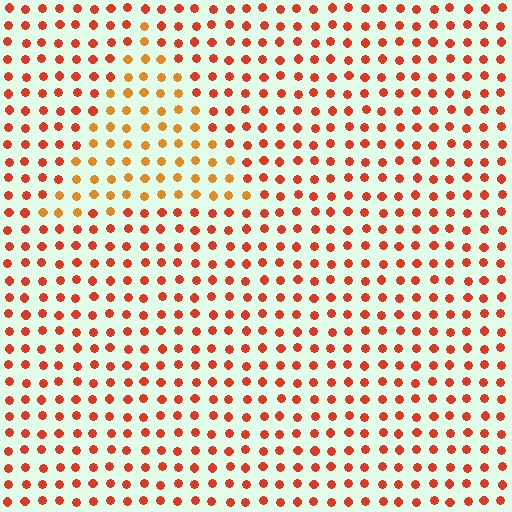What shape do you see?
I see a triangle.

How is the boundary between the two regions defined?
The boundary is defined purely by a slight shift in hue (about 28 degrees). Spacing, size, and orientation are identical on both sides.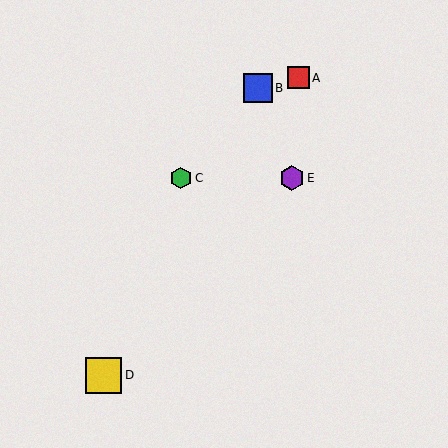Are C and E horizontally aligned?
Yes, both are at y≈178.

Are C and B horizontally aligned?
No, C is at y≈178 and B is at y≈88.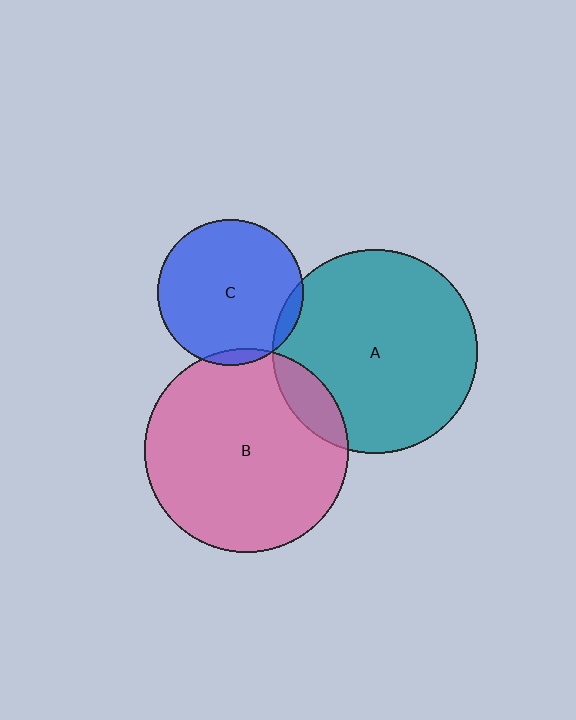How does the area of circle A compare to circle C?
Approximately 2.0 times.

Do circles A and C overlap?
Yes.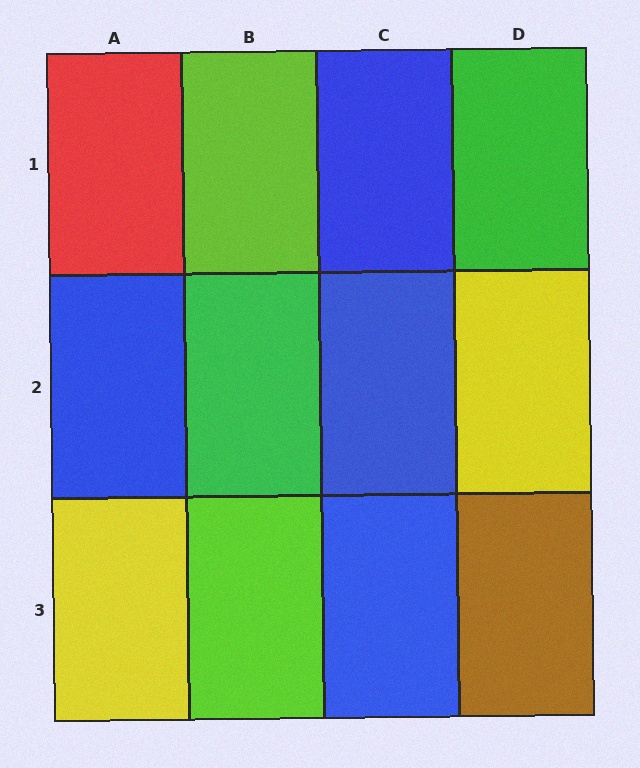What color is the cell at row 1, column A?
Red.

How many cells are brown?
1 cell is brown.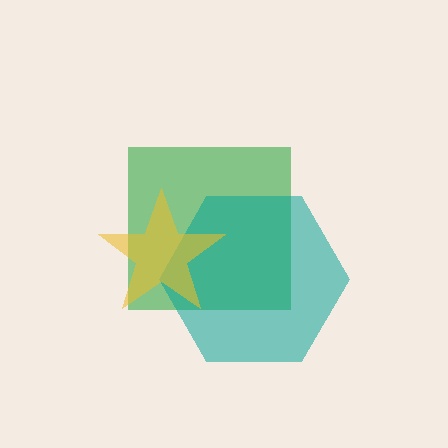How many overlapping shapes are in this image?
There are 3 overlapping shapes in the image.